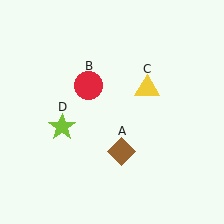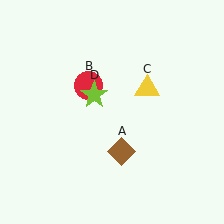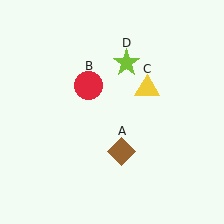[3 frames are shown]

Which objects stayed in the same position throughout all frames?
Brown diamond (object A) and red circle (object B) and yellow triangle (object C) remained stationary.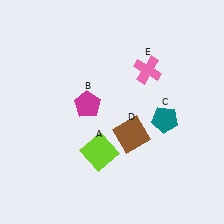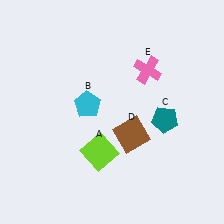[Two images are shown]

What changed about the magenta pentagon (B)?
In Image 1, B is magenta. In Image 2, it changed to cyan.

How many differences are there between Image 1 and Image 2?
There is 1 difference between the two images.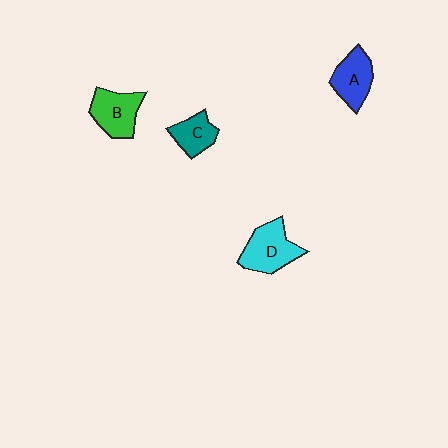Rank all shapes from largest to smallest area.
From largest to smallest: D (cyan), B (green), A (blue), C (teal).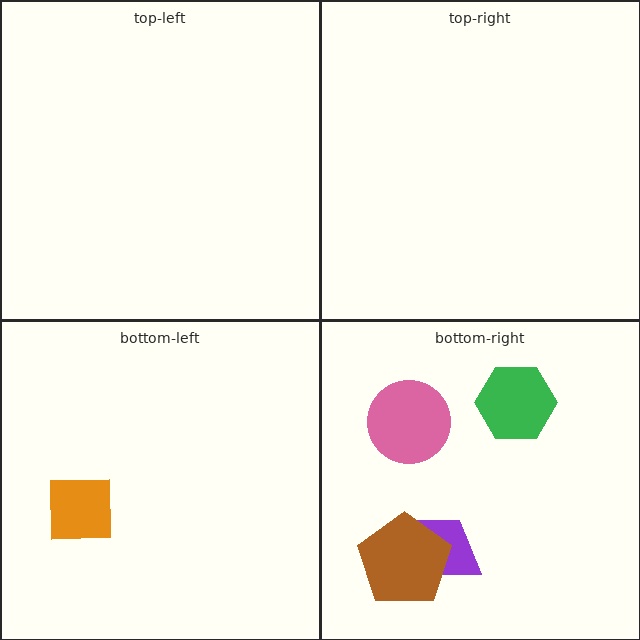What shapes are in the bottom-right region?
The green hexagon, the pink circle, the purple trapezoid, the brown pentagon.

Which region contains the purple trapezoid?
The bottom-right region.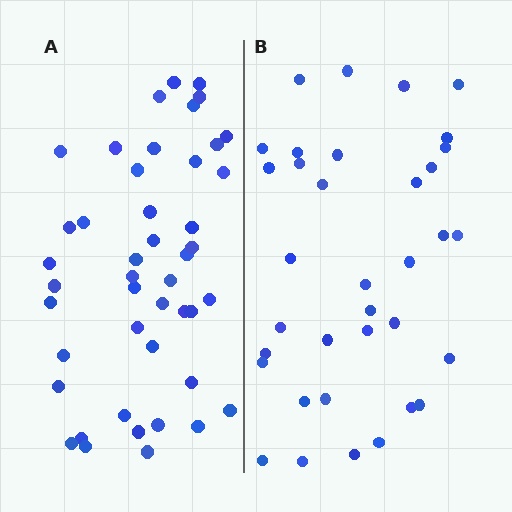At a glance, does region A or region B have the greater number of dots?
Region A (the left region) has more dots.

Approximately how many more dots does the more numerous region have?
Region A has roughly 10 or so more dots than region B.